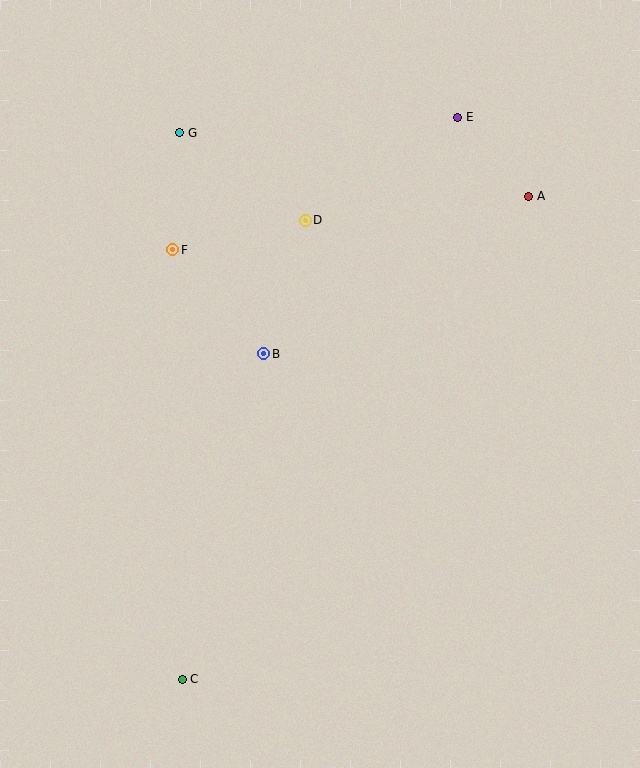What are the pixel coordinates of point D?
Point D is at (305, 220).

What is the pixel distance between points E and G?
The distance between E and G is 279 pixels.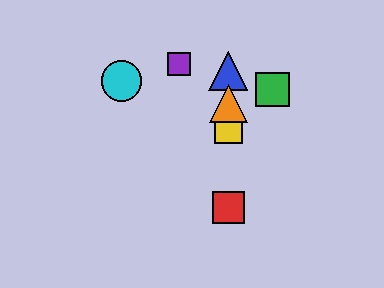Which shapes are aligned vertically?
The red square, the blue triangle, the yellow square, the orange triangle are aligned vertically.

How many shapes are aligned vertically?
4 shapes (the red square, the blue triangle, the yellow square, the orange triangle) are aligned vertically.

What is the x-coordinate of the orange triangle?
The orange triangle is at x≈228.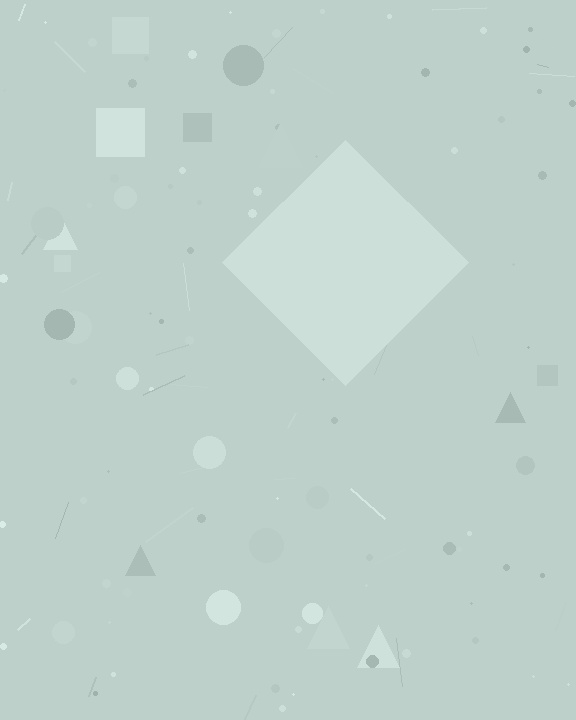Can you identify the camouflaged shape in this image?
The camouflaged shape is a diamond.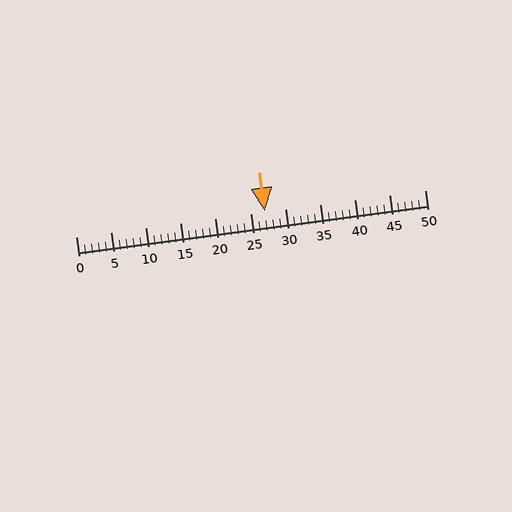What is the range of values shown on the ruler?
The ruler shows values from 0 to 50.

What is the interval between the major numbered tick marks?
The major tick marks are spaced 5 units apart.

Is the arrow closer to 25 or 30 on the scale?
The arrow is closer to 25.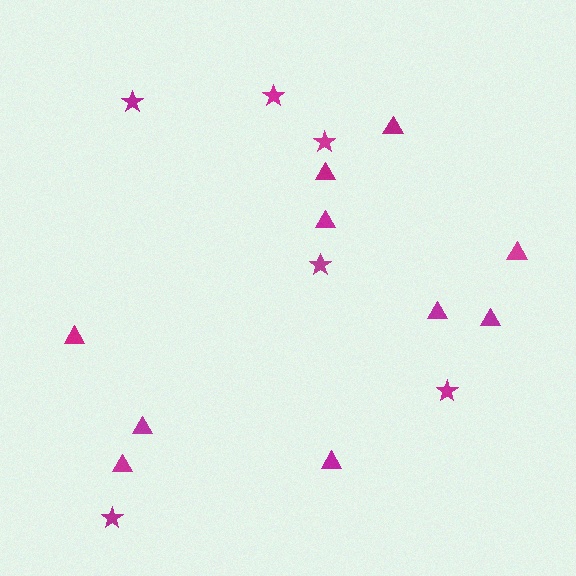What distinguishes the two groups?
There are 2 groups: one group of stars (6) and one group of triangles (10).